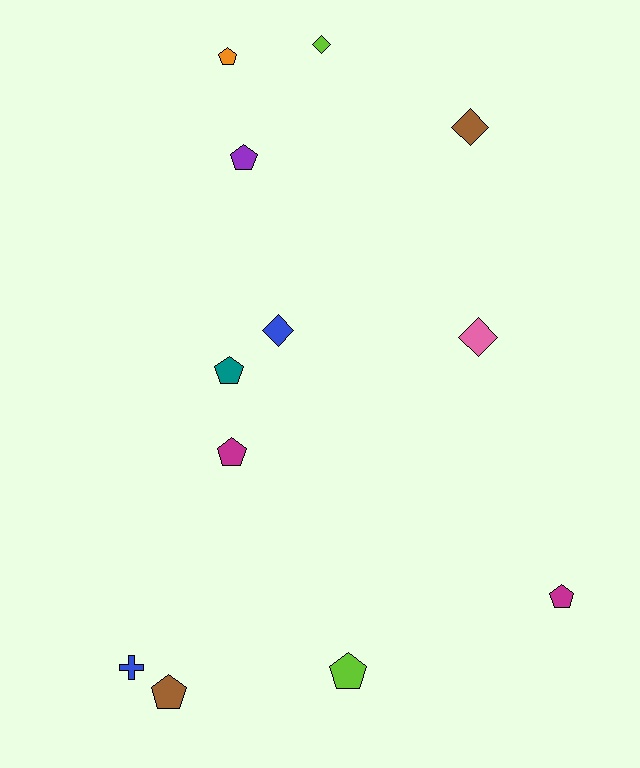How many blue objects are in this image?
There are 2 blue objects.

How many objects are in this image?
There are 12 objects.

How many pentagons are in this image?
There are 7 pentagons.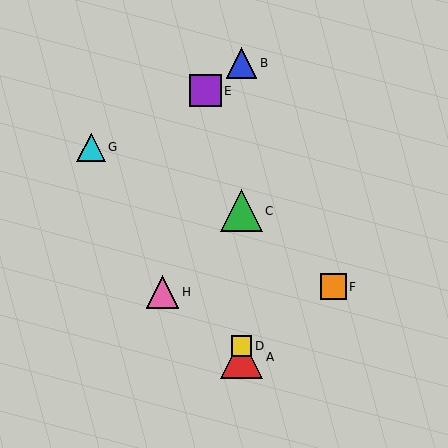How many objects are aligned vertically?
4 objects (A, B, C, D) are aligned vertically.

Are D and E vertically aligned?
No, D is at x≈242 and E is at x≈205.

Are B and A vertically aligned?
Yes, both are at x≈242.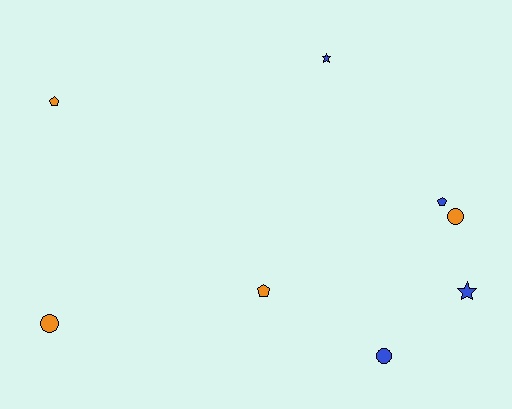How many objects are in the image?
There are 8 objects.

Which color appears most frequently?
Blue, with 4 objects.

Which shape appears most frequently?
Circle, with 3 objects.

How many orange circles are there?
There are 2 orange circles.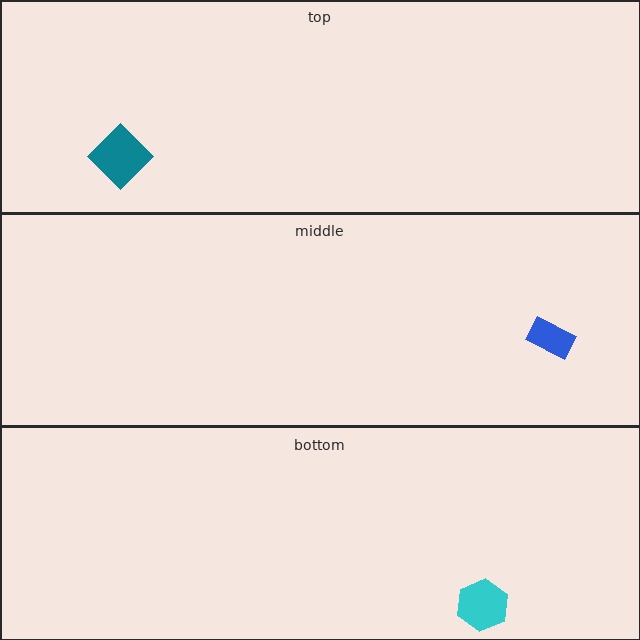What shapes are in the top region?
The teal diamond.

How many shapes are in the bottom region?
1.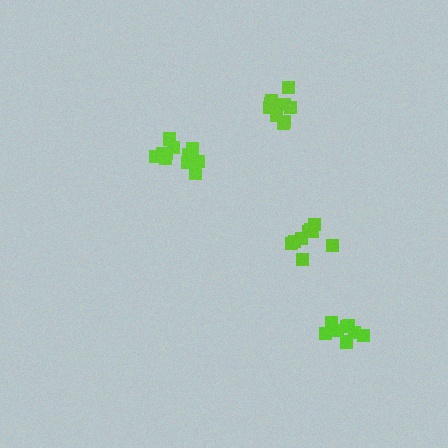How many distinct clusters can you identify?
There are 4 distinct clusters.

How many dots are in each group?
Group 1: 9 dots, Group 2: 10 dots, Group 3: 12 dots, Group 4: 8 dots (39 total).